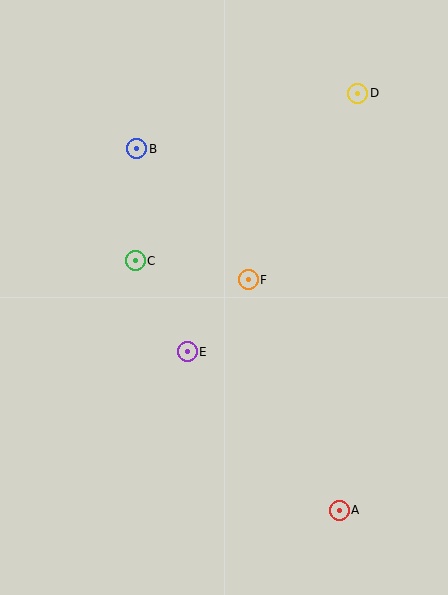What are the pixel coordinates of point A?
Point A is at (339, 510).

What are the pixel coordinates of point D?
Point D is at (358, 93).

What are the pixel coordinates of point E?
Point E is at (187, 352).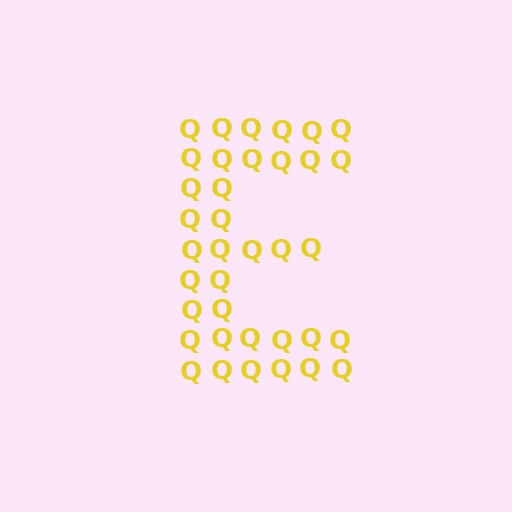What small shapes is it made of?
It is made of small letter Q's.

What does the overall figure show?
The overall figure shows the letter E.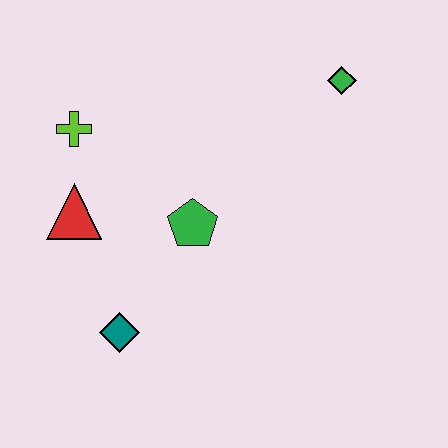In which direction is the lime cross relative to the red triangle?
The lime cross is above the red triangle.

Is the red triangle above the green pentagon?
Yes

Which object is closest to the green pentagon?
The red triangle is closest to the green pentagon.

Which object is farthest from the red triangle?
The green diamond is farthest from the red triangle.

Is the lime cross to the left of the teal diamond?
Yes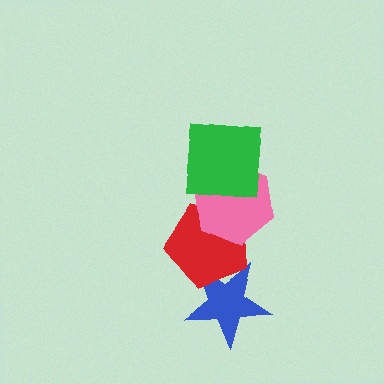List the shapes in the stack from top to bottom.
From top to bottom: the green square, the pink hexagon, the red pentagon, the blue star.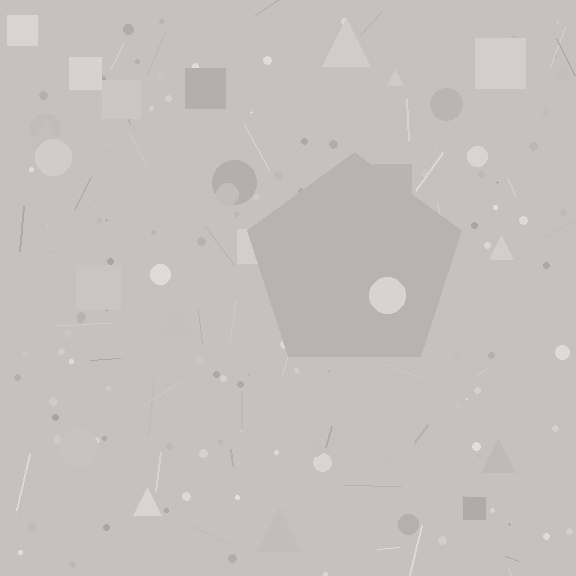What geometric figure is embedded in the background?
A pentagon is embedded in the background.